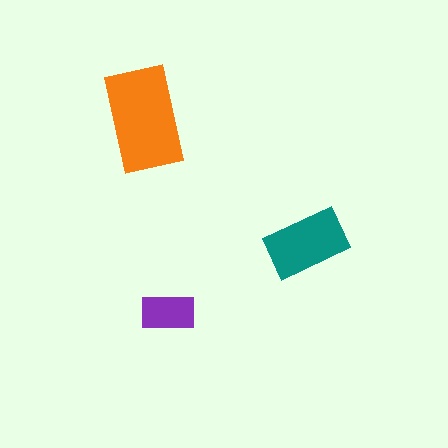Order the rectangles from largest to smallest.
the orange one, the teal one, the purple one.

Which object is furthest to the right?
The teal rectangle is rightmost.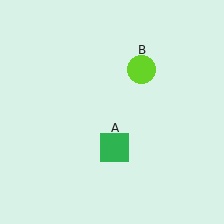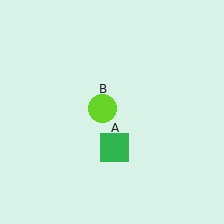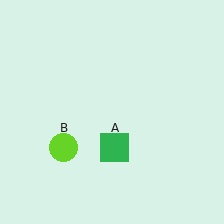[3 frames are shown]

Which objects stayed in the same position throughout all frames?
Green square (object A) remained stationary.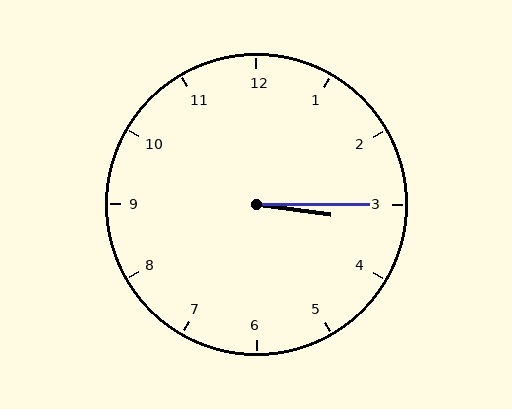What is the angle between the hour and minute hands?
Approximately 8 degrees.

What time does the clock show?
3:15.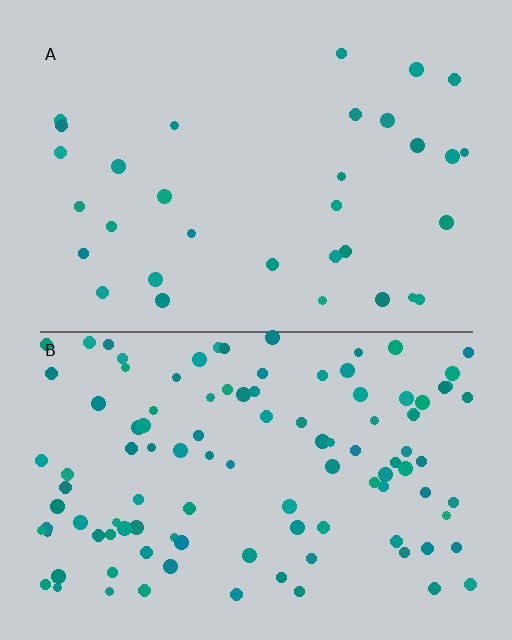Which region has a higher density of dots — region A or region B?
B (the bottom).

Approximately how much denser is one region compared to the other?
Approximately 3.4× — region B over region A.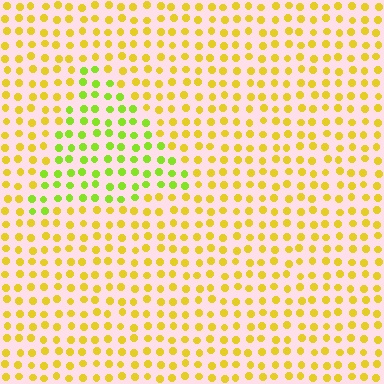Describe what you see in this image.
The image is filled with small yellow elements in a uniform arrangement. A triangle-shaped region is visible where the elements are tinted to a slightly different hue, forming a subtle color boundary.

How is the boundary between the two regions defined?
The boundary is defined purely by a slight shift in hue (about 38 degrees). Spacing, size, and orientation are identical on both sides.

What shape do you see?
I see a triangle.